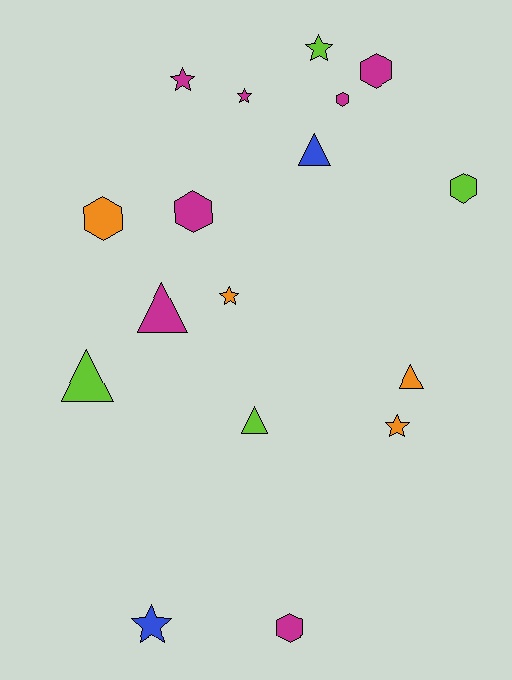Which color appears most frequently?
Magenta, with 7 objects.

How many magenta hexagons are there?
There are 4 magenta hexagons.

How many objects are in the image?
There are 17 objects.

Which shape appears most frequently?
Hexagon, with 6 objects.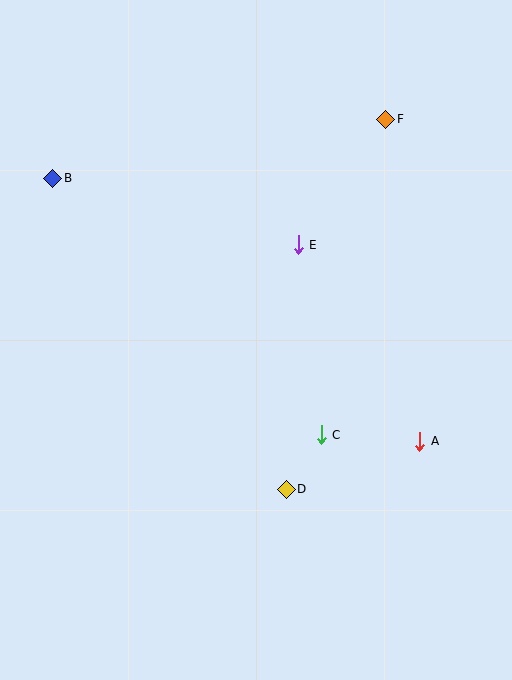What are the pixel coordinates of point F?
Point F is at (386, 119).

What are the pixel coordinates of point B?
Point B is at (53, 178).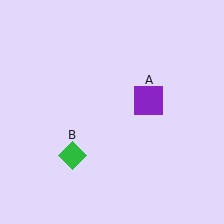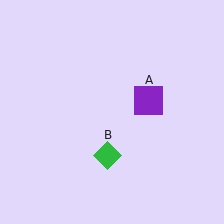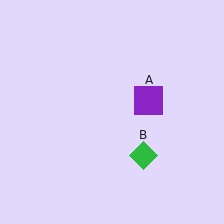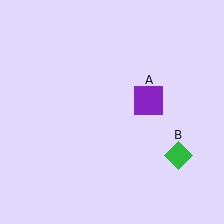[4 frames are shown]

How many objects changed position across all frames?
1 object changed position: green diamond (object B).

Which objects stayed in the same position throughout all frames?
Purple square (object A) remained stationary.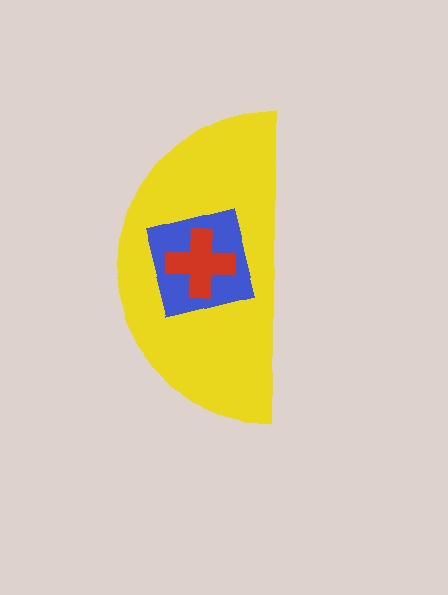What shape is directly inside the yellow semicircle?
The blue square.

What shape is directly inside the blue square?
The red cross.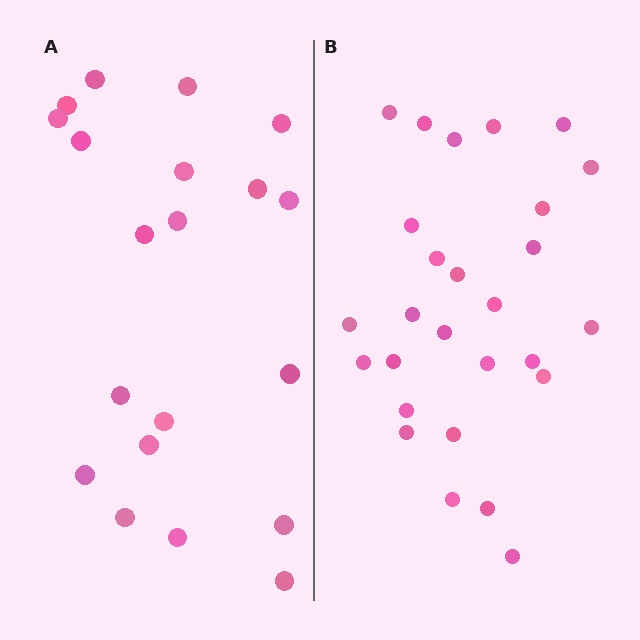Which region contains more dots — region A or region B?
Region B (the right region) has more dots.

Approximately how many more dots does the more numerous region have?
Region B has roughly 8 or so more dots than region A.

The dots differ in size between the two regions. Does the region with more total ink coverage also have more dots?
No. Region A has more total ink coverage because its dots are larger, but region B actually contains more individual dots. Total area can be misleading — the number of items is what matters here.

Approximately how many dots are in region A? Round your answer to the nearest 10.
About 20 dots.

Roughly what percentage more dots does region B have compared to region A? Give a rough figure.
About 35% more.